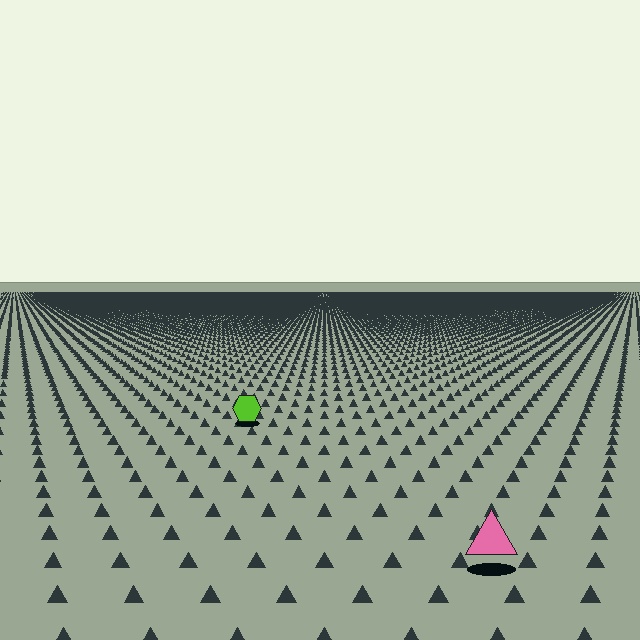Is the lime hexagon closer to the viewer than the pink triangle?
No. The pink triangle is closer — you can tell from the texture gradient: the ground texture is coarser near it.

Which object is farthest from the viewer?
The lime hexagon is farthest from the viewer. It appears smaller and the ground texture around it is denser.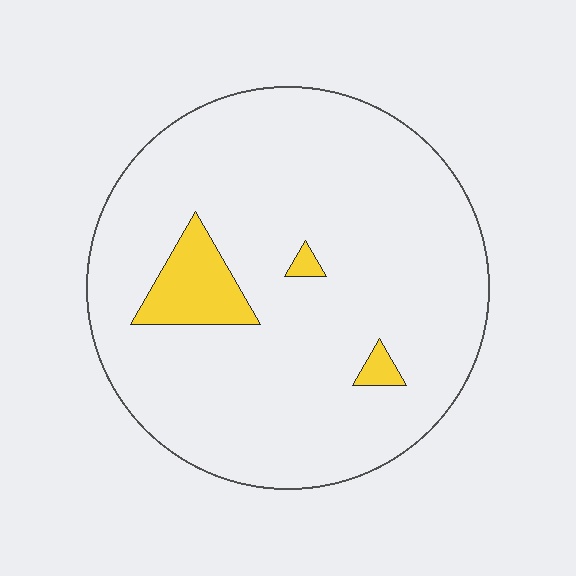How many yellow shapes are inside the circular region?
3.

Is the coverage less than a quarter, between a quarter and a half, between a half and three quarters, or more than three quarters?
Less than a quarter.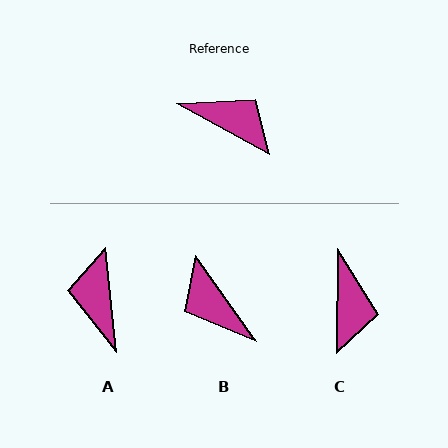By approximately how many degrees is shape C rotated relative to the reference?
Approximately 61 degrees clockwise.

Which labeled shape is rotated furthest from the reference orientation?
B, about 154 degrees away.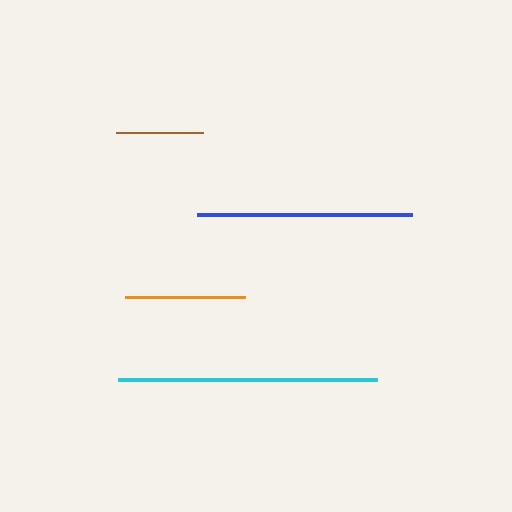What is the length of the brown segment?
The brown segment is approximately 87 pixels long.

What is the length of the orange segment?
The orange segment is approximately 120 pixels long.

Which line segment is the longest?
The cyan line is the longest at approximately 259 pixels.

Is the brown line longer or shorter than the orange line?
The orange line is longer than the brown line.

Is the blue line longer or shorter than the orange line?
The blue line is longer than the orange line.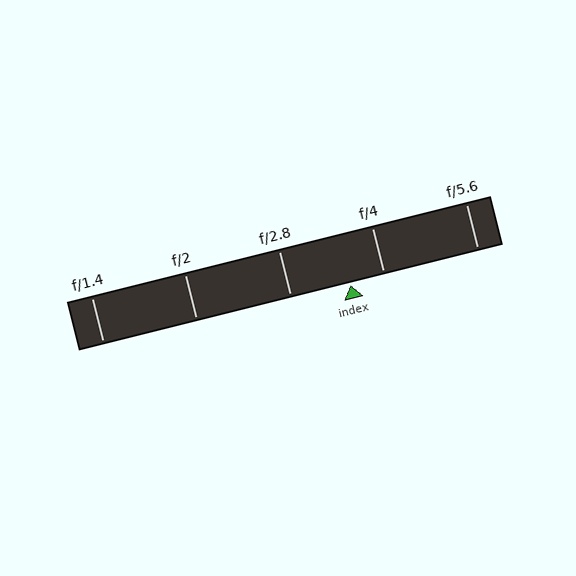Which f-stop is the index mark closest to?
The index mark is closest to f/4.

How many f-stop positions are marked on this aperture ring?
There are 5 f-stop positions marked.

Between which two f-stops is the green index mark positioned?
The index mark is between f/2.8 and f/4.